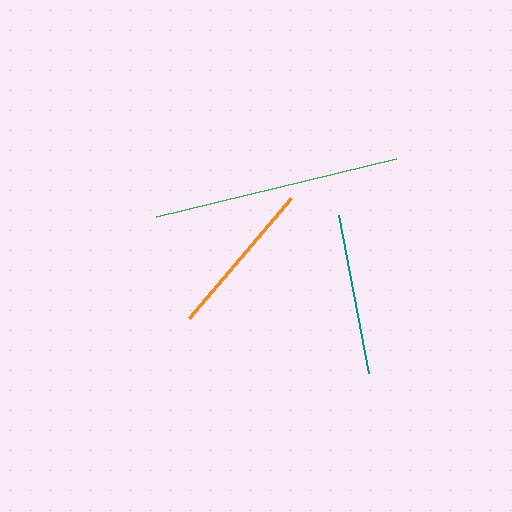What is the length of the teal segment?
The teal segment is approximately 160 pixels long.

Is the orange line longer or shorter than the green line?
The green line is longer than the orange line.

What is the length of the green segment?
The green segment is approximately 246 pixels long.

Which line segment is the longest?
The green line is the longest at approximately 246 pixels.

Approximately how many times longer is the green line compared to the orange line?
The green line is approximately 1.6 times the length of the orange line.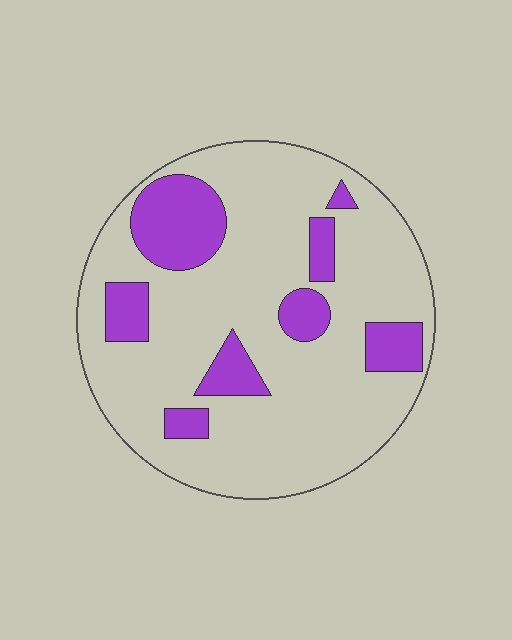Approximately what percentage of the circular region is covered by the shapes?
Approximately 20%.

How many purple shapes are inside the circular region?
8.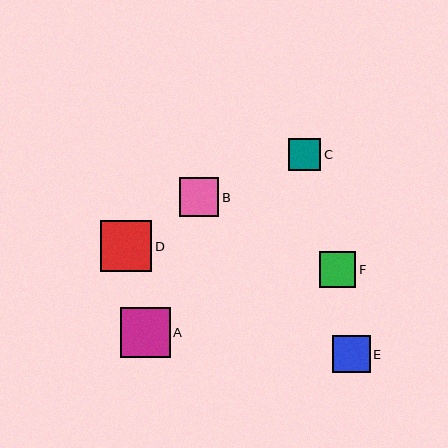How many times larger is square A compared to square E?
Square A is approximately 1.3 times the size of square E.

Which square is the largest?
Square D is the largest with a size of approximately 51 pixels.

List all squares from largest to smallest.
From largest to smallest: D, A, B, E, F, C.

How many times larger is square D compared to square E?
Square D is approximately 1.4 times the size of square E.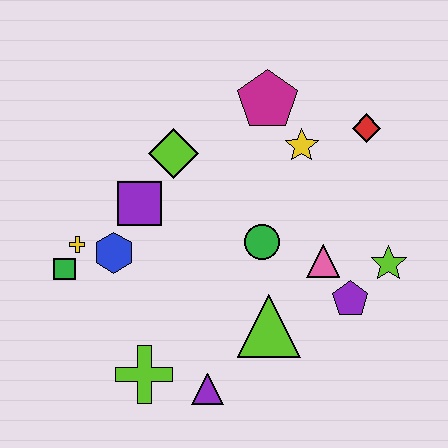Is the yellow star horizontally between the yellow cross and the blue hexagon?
No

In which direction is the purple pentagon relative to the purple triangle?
The purple pentagon is to the right of the purple triangle.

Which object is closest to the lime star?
The purple pentagon is closest to the lime star.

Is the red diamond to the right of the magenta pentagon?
Yes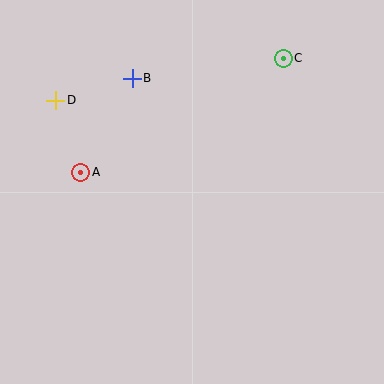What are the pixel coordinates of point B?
Point B is at (132, 78).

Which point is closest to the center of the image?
Point A at (81, 172) is closest to the center.